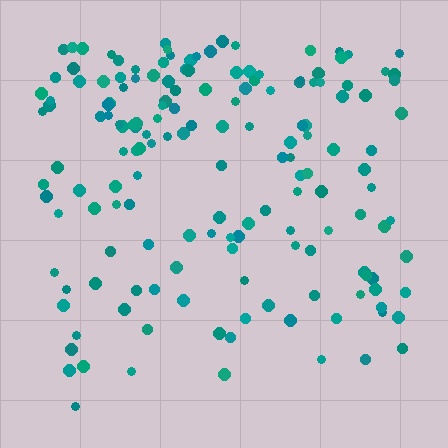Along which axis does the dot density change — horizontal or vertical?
Vertical.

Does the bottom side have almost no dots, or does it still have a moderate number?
Still a moderate number, just noticeably fewer than the top.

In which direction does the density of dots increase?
From bottom to top, with the top side densest.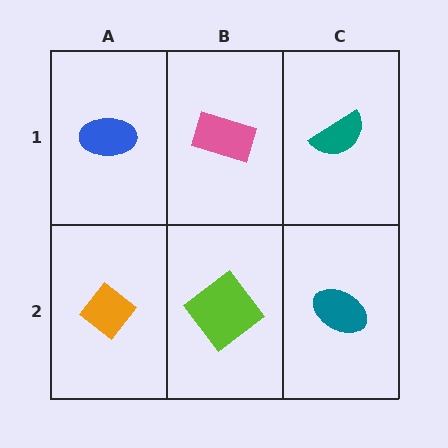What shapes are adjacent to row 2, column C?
A teal semicircle (row 1, column C), a lime diamond (row 2, column B).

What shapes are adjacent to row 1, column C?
A teal ellipse (row 2, column C), a pink rectangle (row 1, column B).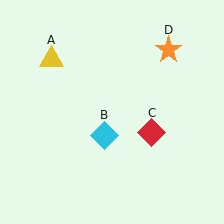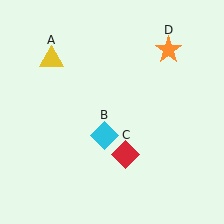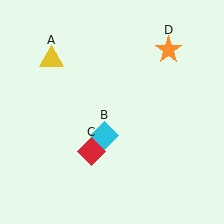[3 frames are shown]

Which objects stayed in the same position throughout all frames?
Yellow triangle (object A) and cyan diamond (object B) and orange star (object D) remained stationary.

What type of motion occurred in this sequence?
The red diamond (object C) rotated clockwise around the center of the scene.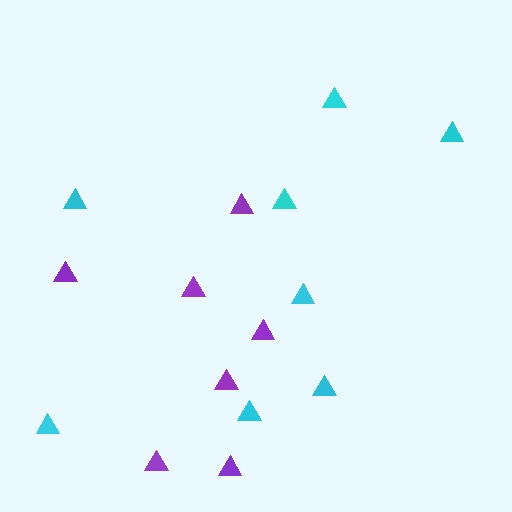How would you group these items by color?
There are 2 groups: one group of cyan triangles (8) and one group of purple triangles (7).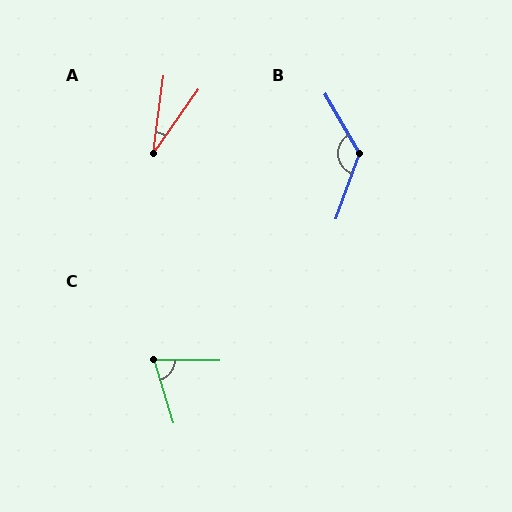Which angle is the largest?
B, at approximately 130 degrees.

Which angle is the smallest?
A, at approximately 27 degrees.